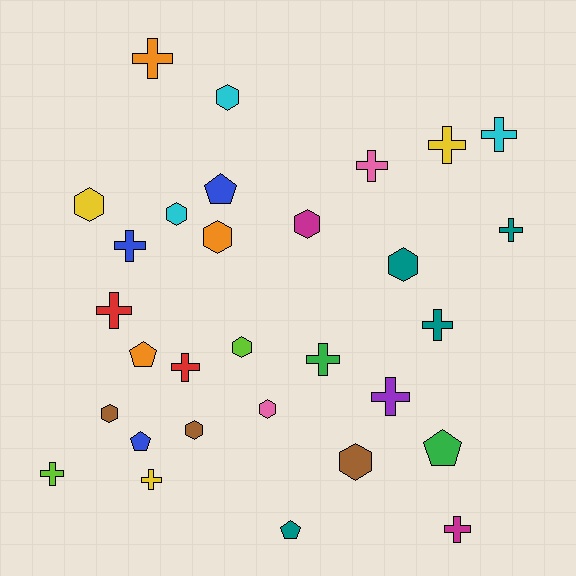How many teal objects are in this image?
There are 4 teal objects.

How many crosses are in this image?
There are 14 crosses.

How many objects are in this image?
There are 30 objects.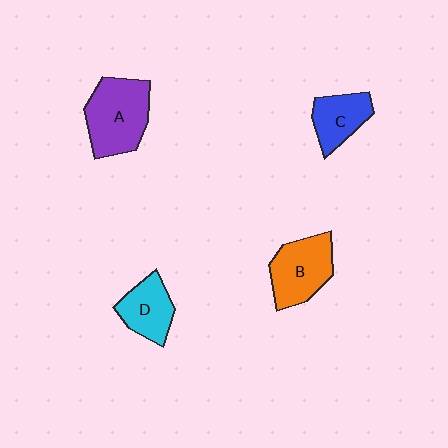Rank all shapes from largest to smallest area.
From largest to smallest: A (purple), B (orange), D (cyan), C (blue).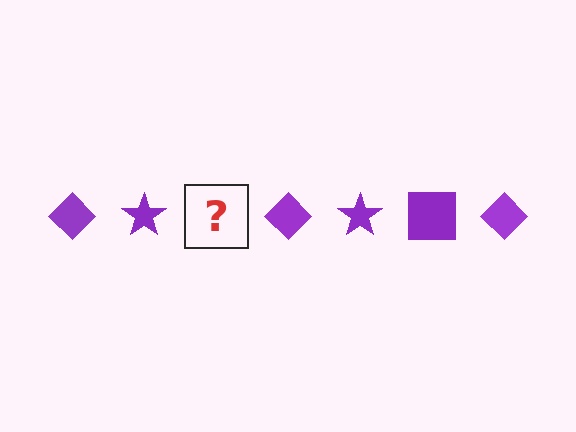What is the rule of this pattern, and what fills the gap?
The rule is that the pattern cycles through diamond, star, square shapes in purple. The gap should be filled with a purple square.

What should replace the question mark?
The question mark should be replaced with a purple square.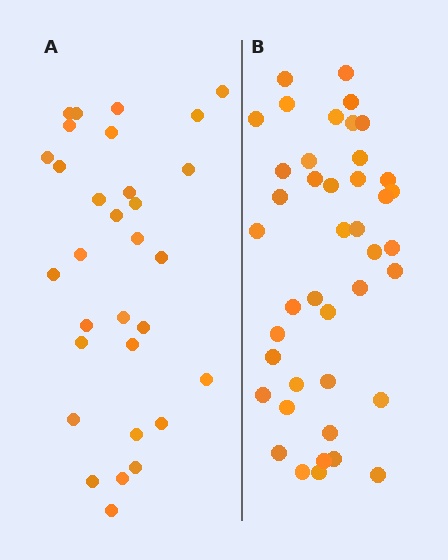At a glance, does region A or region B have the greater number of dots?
Region B (the right region) has more dots.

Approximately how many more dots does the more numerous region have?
Region B has roughly 12 or so more dots than region A.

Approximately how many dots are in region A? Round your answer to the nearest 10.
About 30 dots. (The exact count is 31, which rounds to 30.)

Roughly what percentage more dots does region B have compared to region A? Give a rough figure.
About 35% more.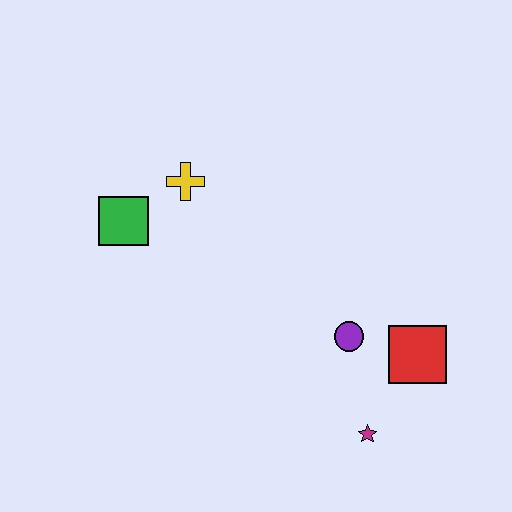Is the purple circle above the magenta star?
Yes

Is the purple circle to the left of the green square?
No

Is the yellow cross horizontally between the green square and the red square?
Yes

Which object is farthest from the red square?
The green square is farthest from the red square.